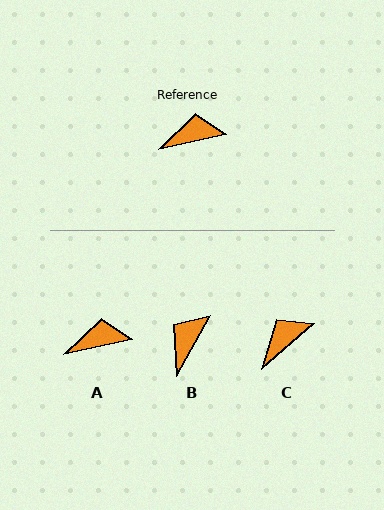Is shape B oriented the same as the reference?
No, it is off by about 49 degrees.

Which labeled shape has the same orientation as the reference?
A.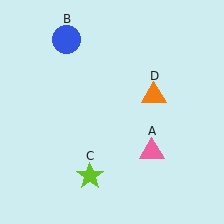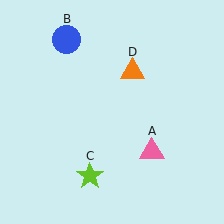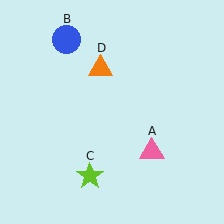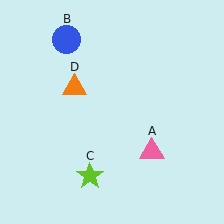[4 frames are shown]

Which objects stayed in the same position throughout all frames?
Pink triangle (object A) and blue circle (object B) and lime star (object C) remained stationary.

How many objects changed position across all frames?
1 object changed position: orange triangle (object D).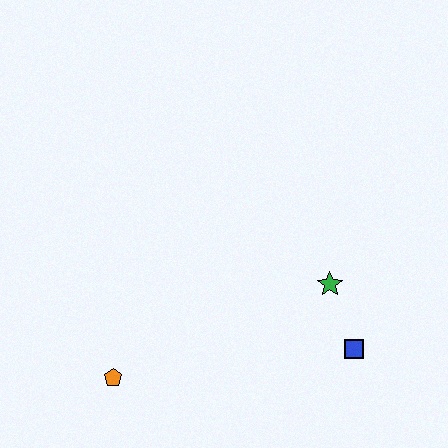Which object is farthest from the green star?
The orange pentagon is farthest from the green star.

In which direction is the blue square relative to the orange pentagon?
The blue square is to the right of the orange pentagon.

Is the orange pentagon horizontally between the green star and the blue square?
No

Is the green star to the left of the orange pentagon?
No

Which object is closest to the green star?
The blue square is closest to the green star.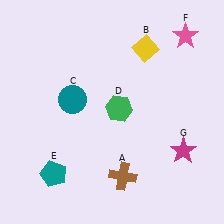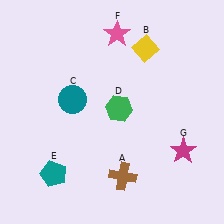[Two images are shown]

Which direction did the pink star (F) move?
The pink star (F) moved left.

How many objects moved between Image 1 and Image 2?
1 object moved between the two images.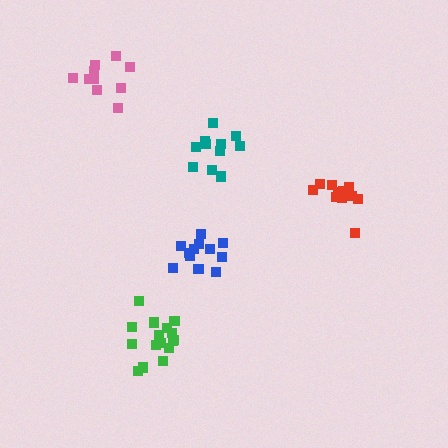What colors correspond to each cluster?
The clusters are colored: red, green, blue, teal, pink.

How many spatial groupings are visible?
There are 5 spatial groupings.